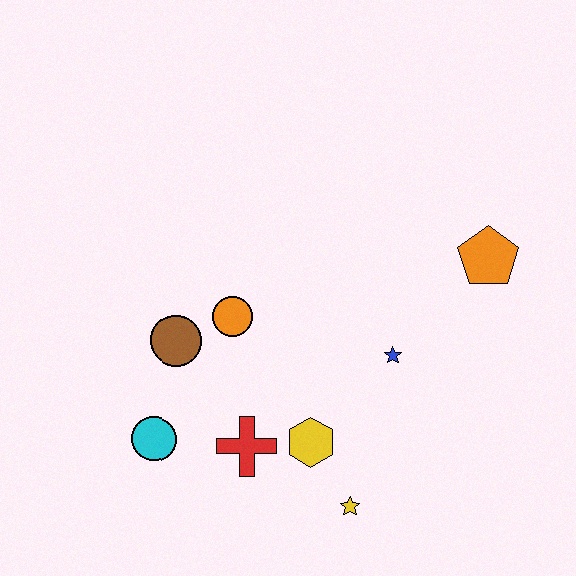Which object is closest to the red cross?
The yellow hexagon is closest to the red cross.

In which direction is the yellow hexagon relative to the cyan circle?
The yellow hexagon is to the right of the cyan circle.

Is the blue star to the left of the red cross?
No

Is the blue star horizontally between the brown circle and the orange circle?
No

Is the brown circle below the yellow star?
No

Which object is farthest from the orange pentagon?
The cyan circle is farthest from the orange pentagon.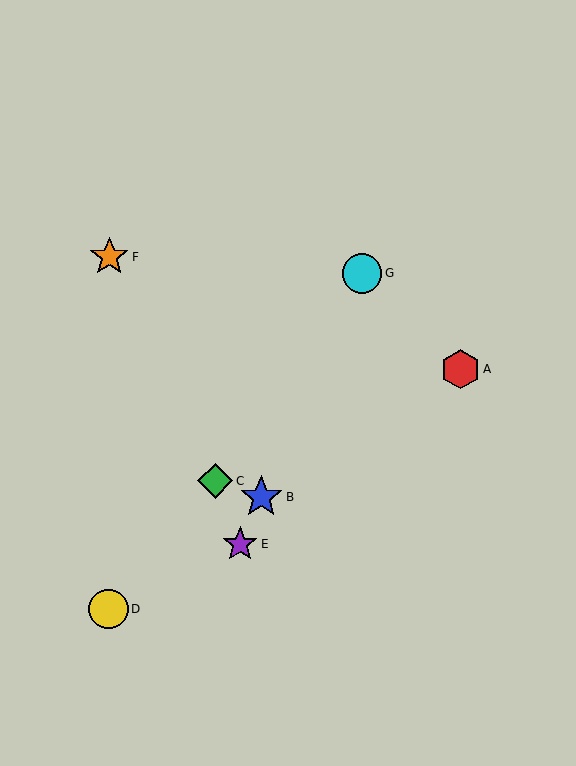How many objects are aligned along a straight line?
3 objects (B, E, G) are aligned along a straight line.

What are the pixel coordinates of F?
Object F is at (109, 257).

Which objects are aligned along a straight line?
Objects B, E, G are aligned along a straight line.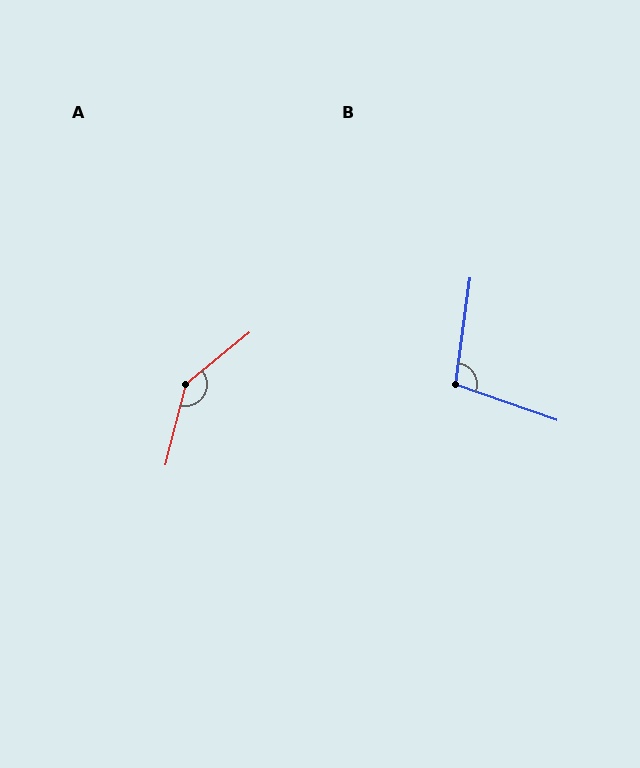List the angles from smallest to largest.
B (102°), A (144°).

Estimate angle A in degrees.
Approximately 144 degrees.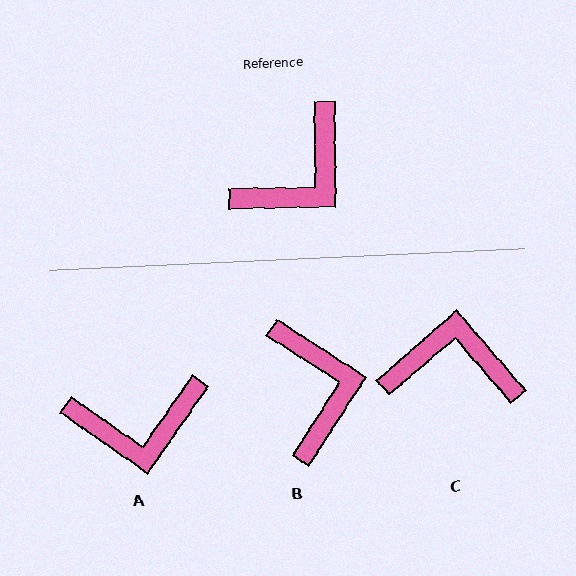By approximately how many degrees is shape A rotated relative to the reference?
Approximately 35 degrees clockwise.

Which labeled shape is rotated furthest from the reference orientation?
C, about 131 degrees away.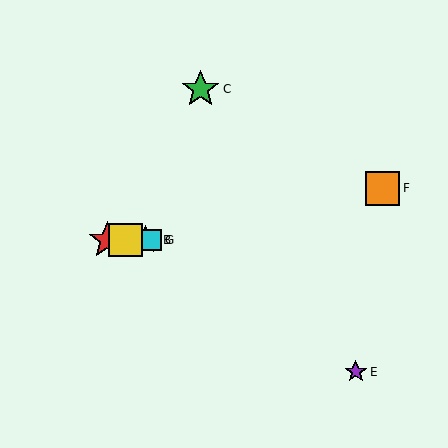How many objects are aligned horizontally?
4 objects (A, B, D, G) are aligned horizontally.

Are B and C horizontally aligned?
No, B is at y≈240 and C is at y≈89.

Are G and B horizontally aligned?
Yes, both are at y≈240.